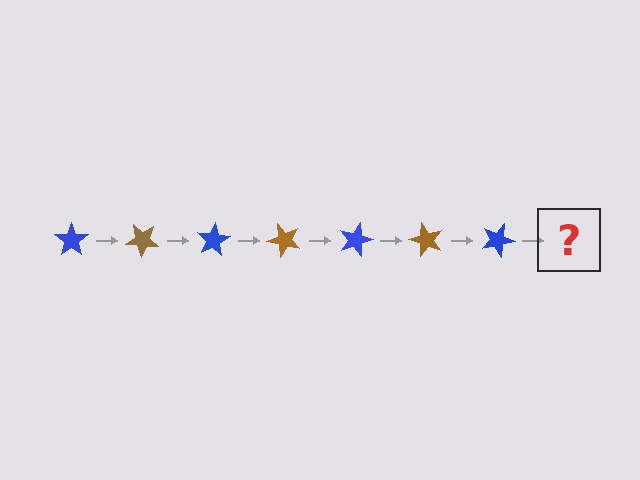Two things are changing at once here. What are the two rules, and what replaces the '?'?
The two rules are that it rotates 40 degrees each step and the color cycles through blue and brown. The '?' should be a brown star, rotated 280 degrees from the start.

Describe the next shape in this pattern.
It should be a brown star, rotated 280 degrees from the start.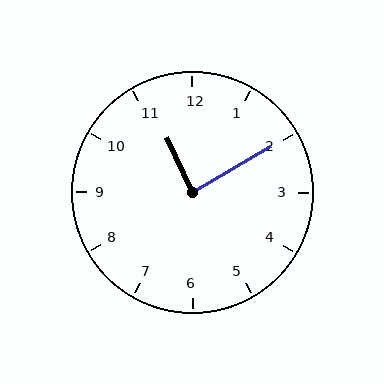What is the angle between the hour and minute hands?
Approximately 85 degrees.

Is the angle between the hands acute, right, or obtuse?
It is right.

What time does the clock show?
11:10.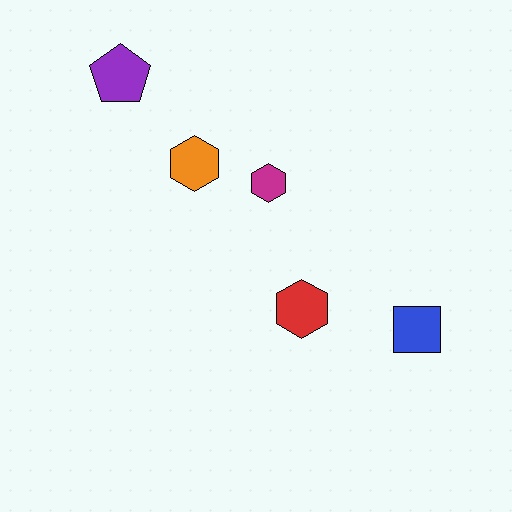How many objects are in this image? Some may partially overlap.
There are 5 objects.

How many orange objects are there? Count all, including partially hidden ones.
There is 1 orange object.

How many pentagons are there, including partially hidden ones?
There is 1 pentagon.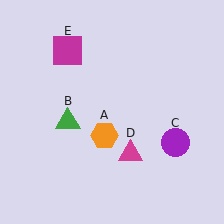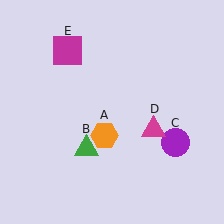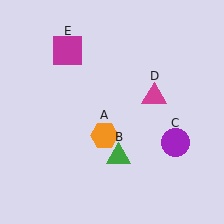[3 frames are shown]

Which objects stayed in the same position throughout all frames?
Orange hexagon (object A) and purple circle (object C) and magenta square (object E) remained stationary.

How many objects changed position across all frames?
2 objects changed position: green triangle (object B), magenta triangle (object D).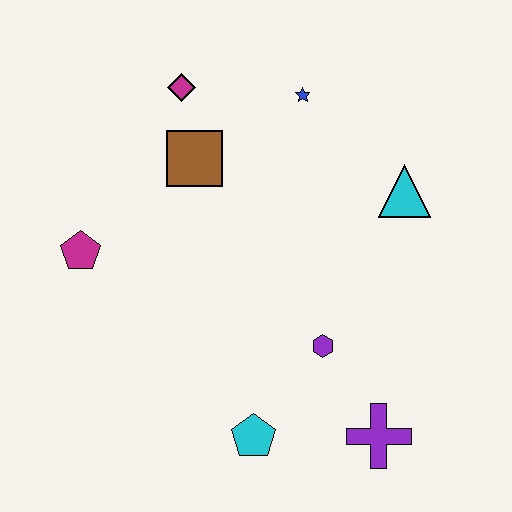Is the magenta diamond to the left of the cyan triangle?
Yes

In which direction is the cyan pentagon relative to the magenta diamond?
The cyan pentagon is below the magenta diamond.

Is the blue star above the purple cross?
Yes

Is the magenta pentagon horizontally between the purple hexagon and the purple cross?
No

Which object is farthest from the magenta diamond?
The purple cross is farthest from the magenta diamond.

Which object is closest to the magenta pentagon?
The brown square is closest to the magenta pentagon.